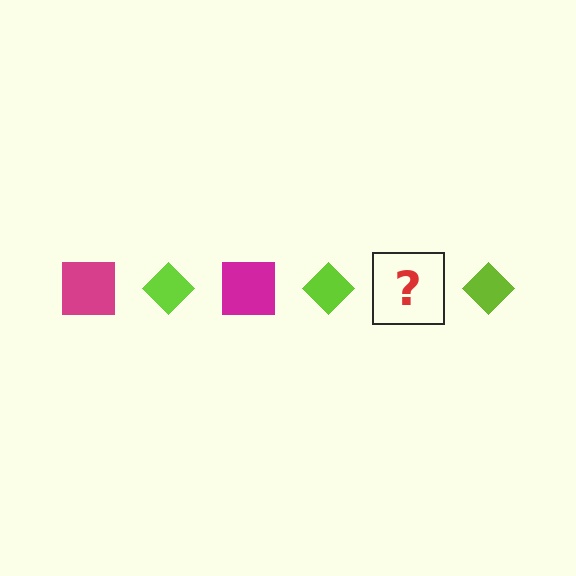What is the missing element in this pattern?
The missing element is a magenta square.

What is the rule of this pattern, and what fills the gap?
The rule is that the pattern alternates between magenta square and lime diamond. The gap should be filled with a magenta square.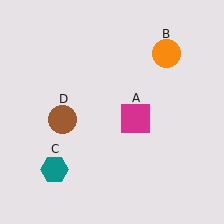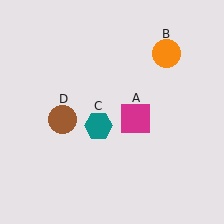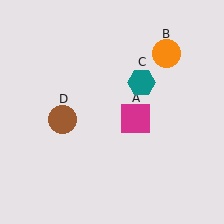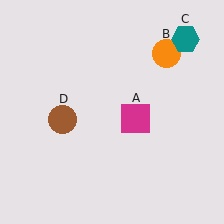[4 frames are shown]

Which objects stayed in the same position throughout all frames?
Magenta square (object A) and orange circle (object B) and brown circle (object D) remained stationary.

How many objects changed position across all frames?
1 object changed position: teal hexagon (object C).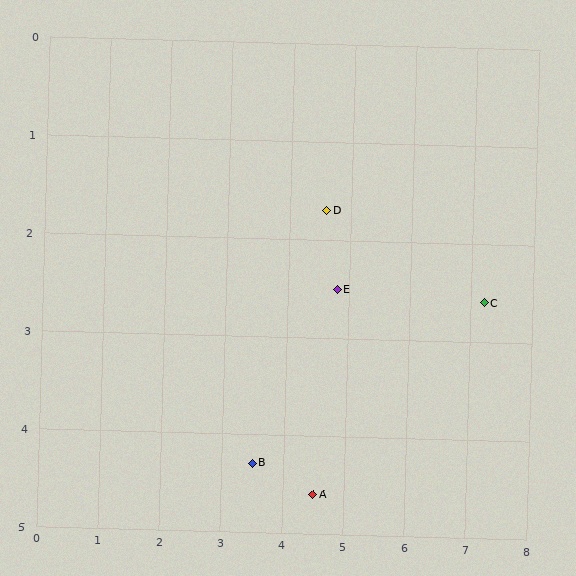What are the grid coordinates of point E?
Point E is at approximately (4.8, 2.5).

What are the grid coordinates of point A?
Point A is at approximately (4.5, 4.6).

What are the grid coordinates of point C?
Point C is at approximately (7.2, 2.6).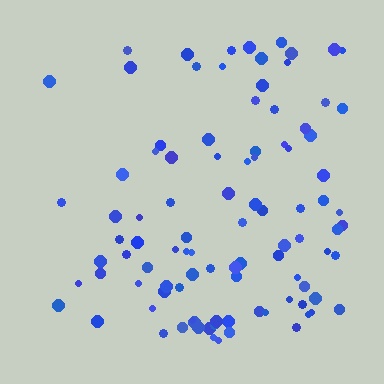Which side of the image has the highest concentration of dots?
The right.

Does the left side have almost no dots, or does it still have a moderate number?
Still a moderate number, just noticeably fewer than the right.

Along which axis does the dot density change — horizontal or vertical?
Horizontal.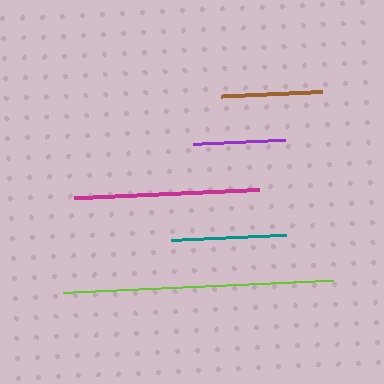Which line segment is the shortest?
The purple line is the shortest at approximately 93 pixels.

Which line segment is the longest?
The lime line is the longest at approximately 270 pixels.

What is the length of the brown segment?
The brown segment is approximately 102 pixels long.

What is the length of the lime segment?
The lime segment is approximately 270 pixels long.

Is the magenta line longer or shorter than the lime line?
The lime line is longer than the magenta line.